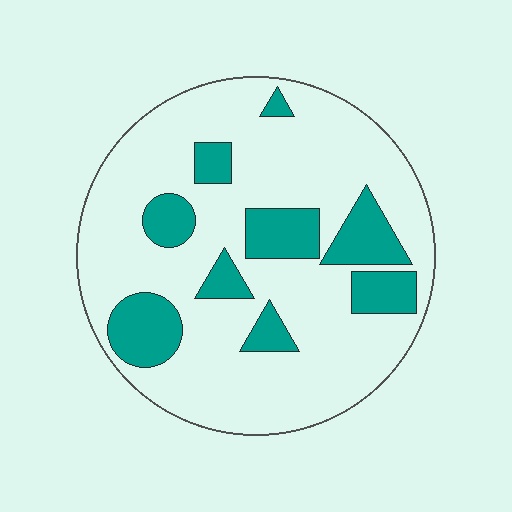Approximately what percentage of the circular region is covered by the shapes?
Approximately 20%.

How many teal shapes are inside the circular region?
9.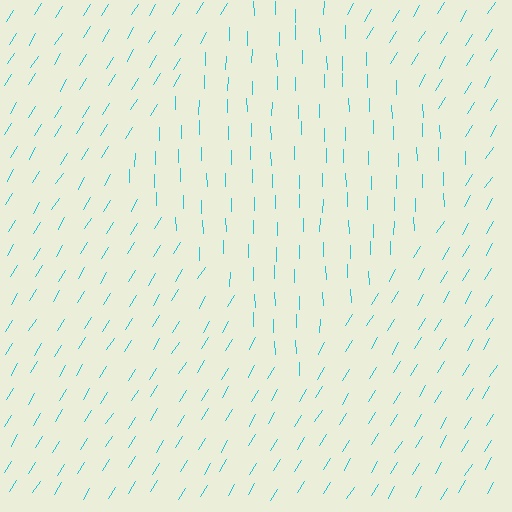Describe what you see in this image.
The image is filled with small cyan line segments. A diamond region in the image has lines oriented differently from the surrounding lines, creating a visible texture boundary.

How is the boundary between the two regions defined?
The boundary is defined purely by a change in line orientation (approximately 32 degrees difference). All lines are the same color and thickness.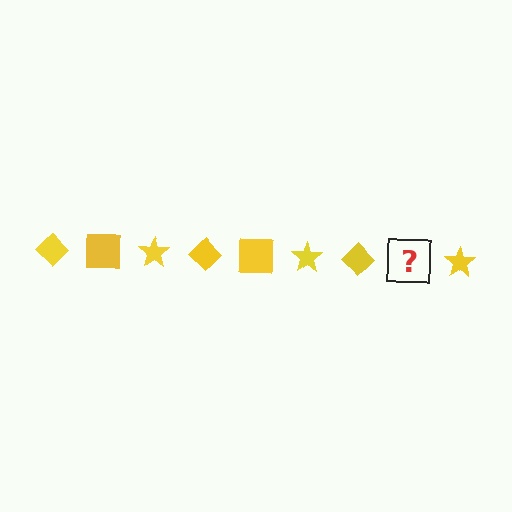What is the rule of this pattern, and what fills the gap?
The rule is that the pattern cycles through diamond, square, star shapes in yellow. The gap should be filled with a yellow square.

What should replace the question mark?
The question mark should be replaced with a yellow square.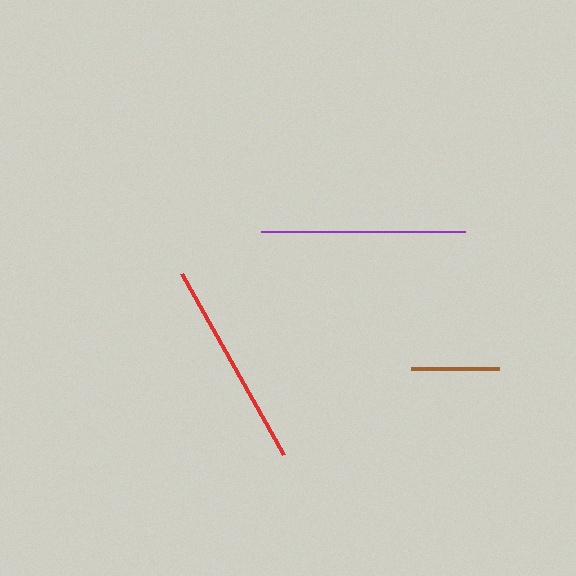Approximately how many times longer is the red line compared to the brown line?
The red line is approximately 2.4 times the length of the brown line.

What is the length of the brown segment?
The brown segment is approximately 88 pixels long.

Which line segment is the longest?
The red line is the longest at approximately 208 pixels.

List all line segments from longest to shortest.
From longest to shortest: red, purple, brown.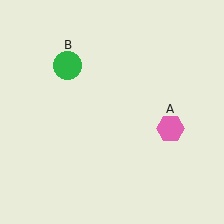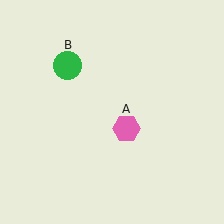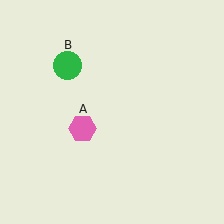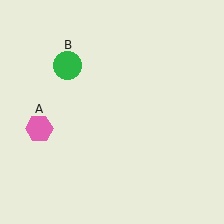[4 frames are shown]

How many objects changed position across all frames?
1 object changed position: pink hexagon (object A).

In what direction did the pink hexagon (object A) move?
The pink hexagon (object A) moved left.